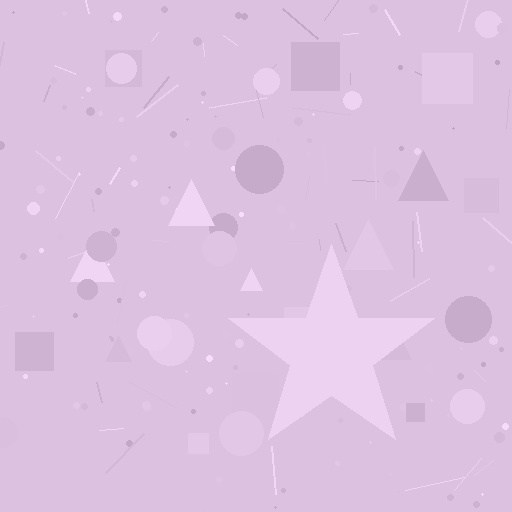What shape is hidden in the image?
A star is hidden in the image.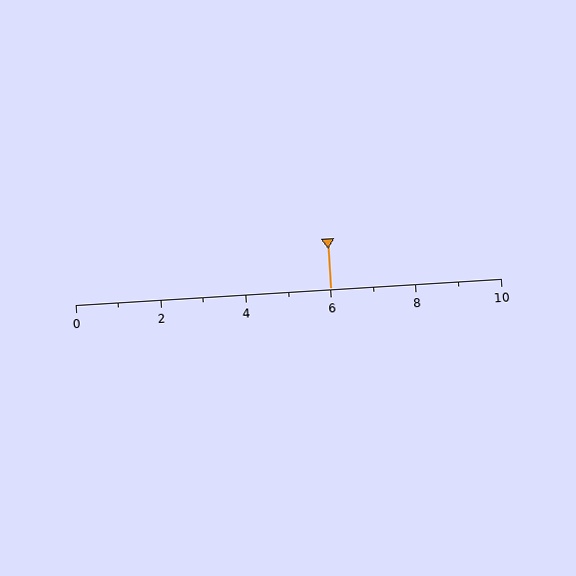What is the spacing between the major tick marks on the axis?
The major ticks are spaced 2 apart.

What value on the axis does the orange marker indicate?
The marker indicates approximately 6.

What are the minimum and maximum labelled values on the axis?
The axis runs from 0 to 10.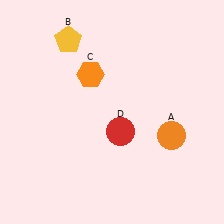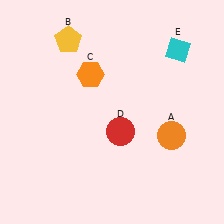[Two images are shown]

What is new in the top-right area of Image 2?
A cyan diamond (E) was added in the top-right area of Image 2.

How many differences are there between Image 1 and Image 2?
There is 1 difference between the two images.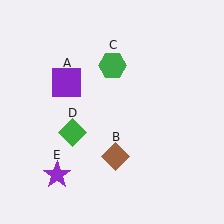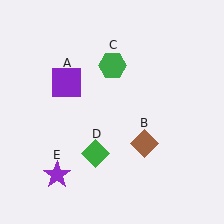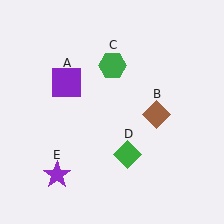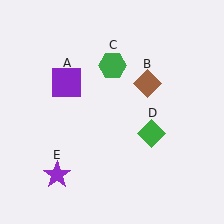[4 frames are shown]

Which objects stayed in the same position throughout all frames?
Purple square (object A) and green hexagon (object C) and purple star (object E) remained stationary.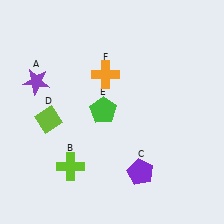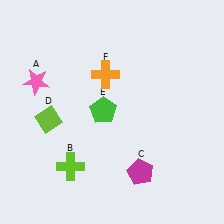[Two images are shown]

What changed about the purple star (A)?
In Image 1, A is purple. In Image 2, it changed to pink.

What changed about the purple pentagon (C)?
In Image 1, C is purple. In Image 2, it changed to magenta.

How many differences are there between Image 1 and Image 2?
There are 2 differences between the two images.